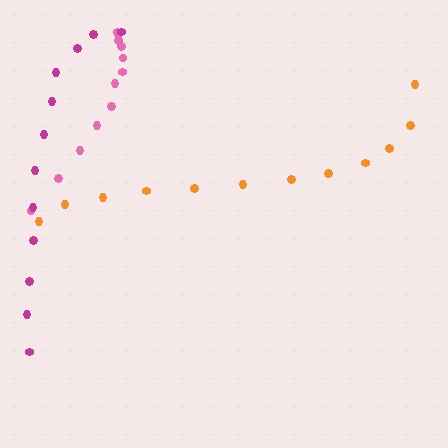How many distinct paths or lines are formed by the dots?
There are 3 distinct paths.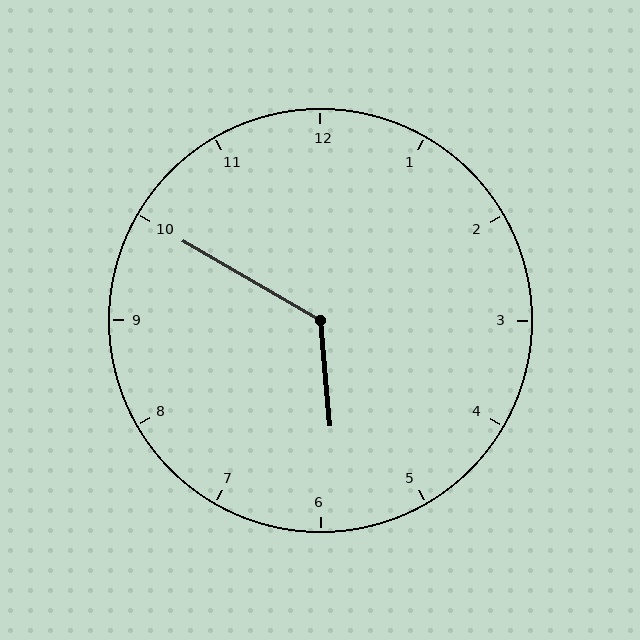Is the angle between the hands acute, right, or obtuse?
It is obtuse.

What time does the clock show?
5:50.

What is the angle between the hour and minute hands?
Approximately 125 degrees.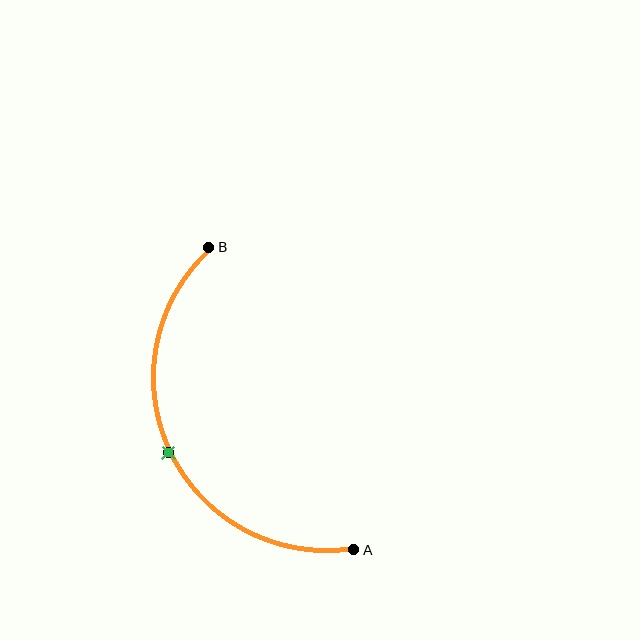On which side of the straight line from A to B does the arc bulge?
The arc bulges to the left of the straight line connecting A and B.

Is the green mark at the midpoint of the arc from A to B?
Yes. The green mark lies on the arc at equal arc-length from both A and B — it is the arc midpoint.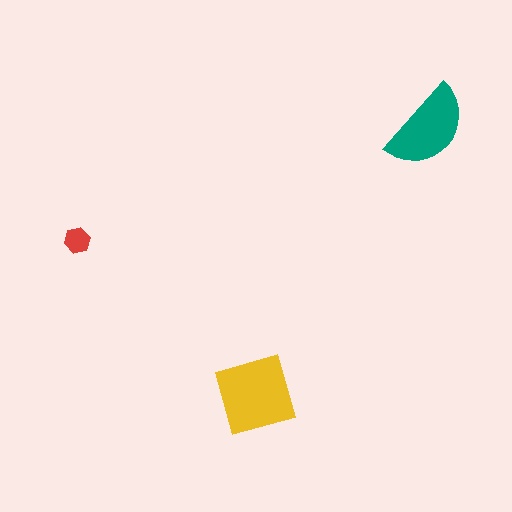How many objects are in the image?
There are 3 objects in the image.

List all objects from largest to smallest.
The yellow diamond, the teal semicircle, the red hexagon.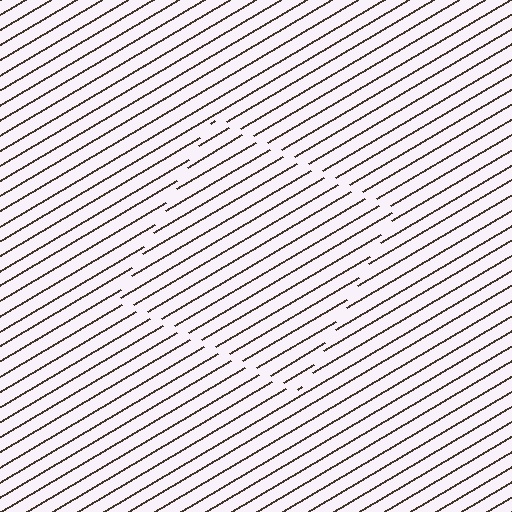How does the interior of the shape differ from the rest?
The interior of the shape contains the same grating, shifted by half a period — the contour is defined by the phase discontinuity where line-ends from the inner and outer gratings abut.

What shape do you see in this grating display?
An illusory square. The interior of the shape contains the same grating, shifted by half a period — the contour is defined by the phase discontinuity where line-ends from the inner and outer gratings abut.